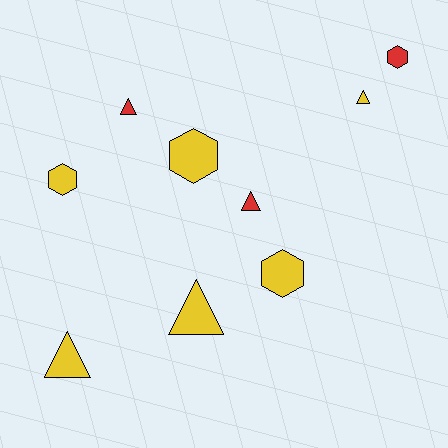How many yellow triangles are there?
There are 3 yellow triangles.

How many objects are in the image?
There are 9 objects.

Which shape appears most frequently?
Triangle, with 5 objects.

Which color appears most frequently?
Yellow, with 6 objects.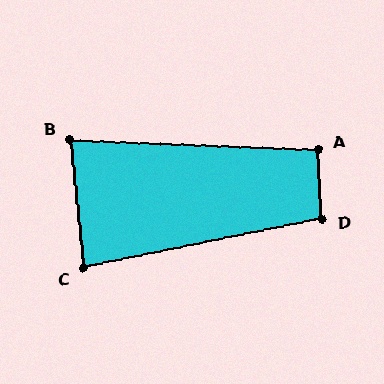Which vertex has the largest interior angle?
D, at approximately 98 degrees.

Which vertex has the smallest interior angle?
B, at approximately 82 degrees.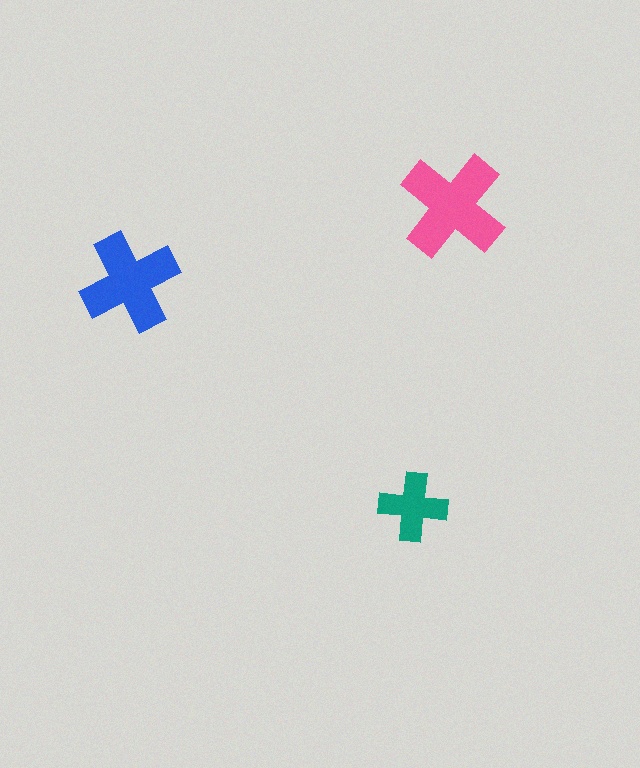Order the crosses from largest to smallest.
the pink one, the blue one, the teal one.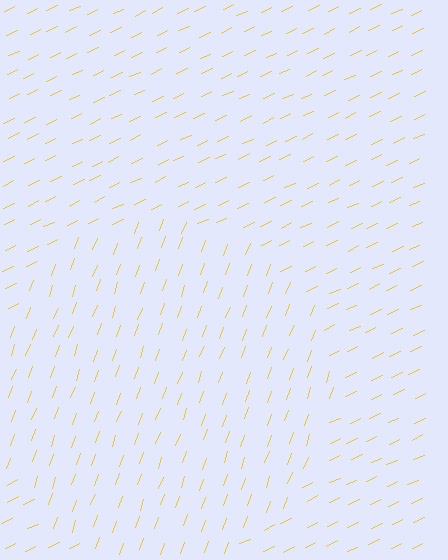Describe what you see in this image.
The image is filled with small yellow line segments. A circle region in the image has lines oriented differently from the surrounding lines, creating a visible texture boundary.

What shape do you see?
I see a circle.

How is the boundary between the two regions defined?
The boundary is defined purely by a change in line orientation (approximately 45 degrees difference). All lines are the same color and thickness.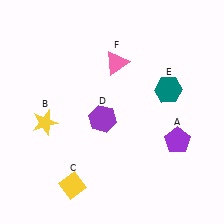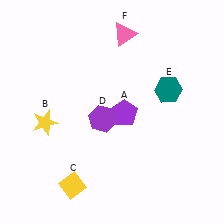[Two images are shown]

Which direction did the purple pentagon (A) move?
The purple pentagon (A) moved left.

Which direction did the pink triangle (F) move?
The pink triangle (F) moved up.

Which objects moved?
The objects that moved are: the purple pentagon (A), the pink triangle (F).